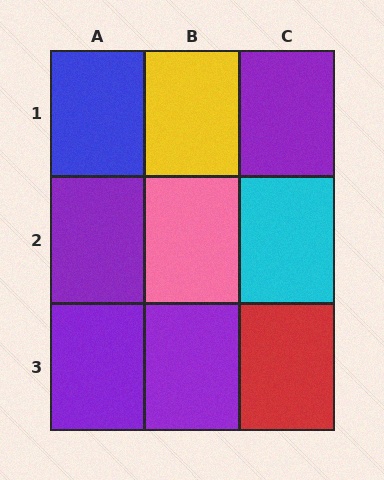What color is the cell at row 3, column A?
Purple.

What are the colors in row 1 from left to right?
Blue, yellow, purple.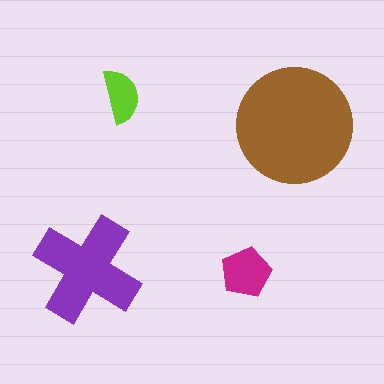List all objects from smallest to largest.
The lime semicircle, the magenta pentagon, the purple cross, the brown circle.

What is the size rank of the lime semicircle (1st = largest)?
4th.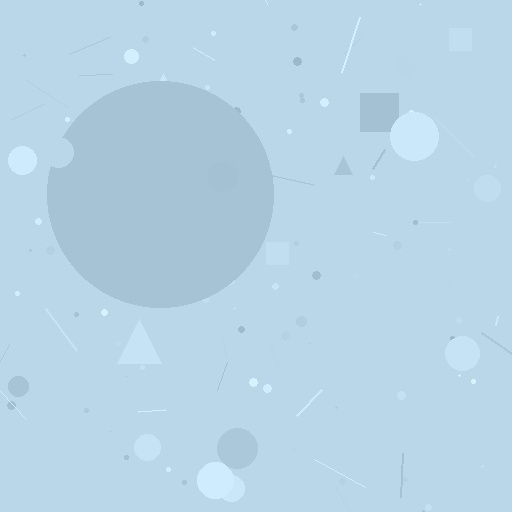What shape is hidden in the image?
A circle is hidden in the image.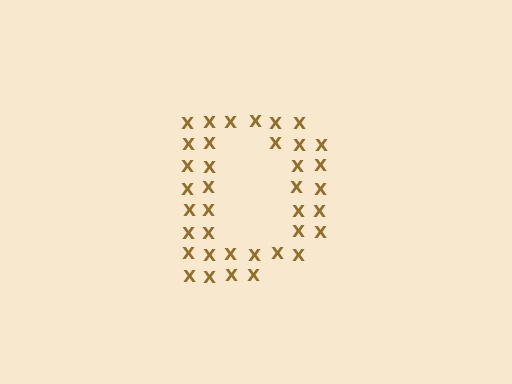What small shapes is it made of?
It is made of small letter X's.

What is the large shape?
The large shape is the letter D.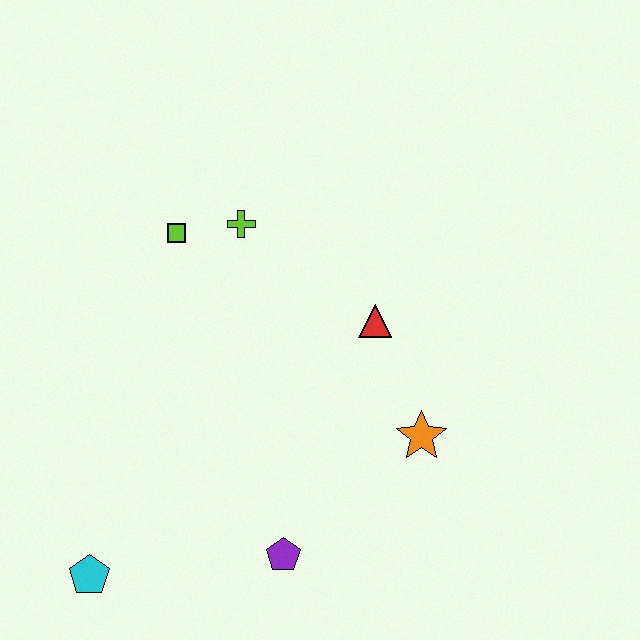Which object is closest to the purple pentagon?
The orange star is closest to the purple pentagon.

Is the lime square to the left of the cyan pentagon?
No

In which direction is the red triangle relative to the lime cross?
The red triangle is to the right of the lime cross.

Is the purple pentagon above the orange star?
No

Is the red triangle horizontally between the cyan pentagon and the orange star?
Yes